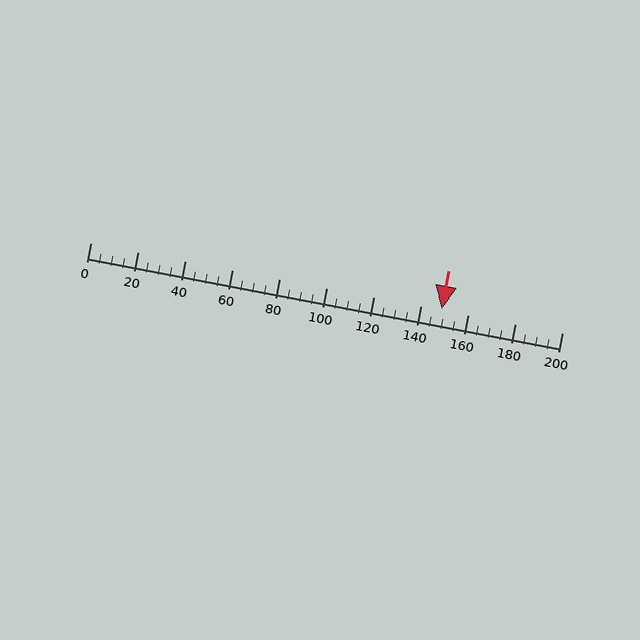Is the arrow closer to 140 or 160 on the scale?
The arrow is closer to 140.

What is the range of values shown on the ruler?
The ruler shows values from 0 to 200.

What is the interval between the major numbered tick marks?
The major tick marks are spaced 20 units apart.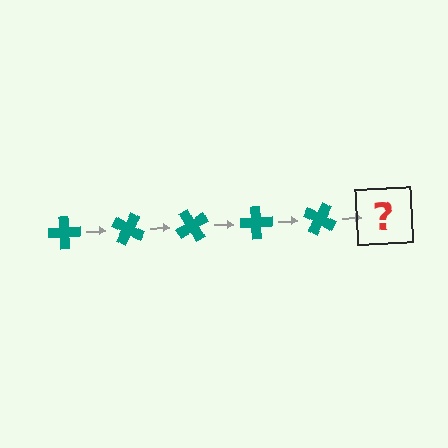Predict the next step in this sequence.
The next step is a teal cross rotated 150 degrees.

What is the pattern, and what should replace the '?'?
The pattern is that the cross rotates 30 degrees each step. The '?' should be a teal cross rotated 150 degrees.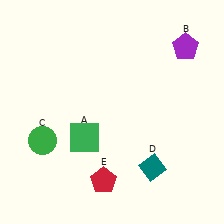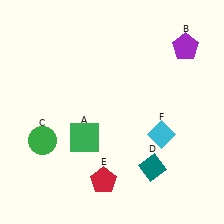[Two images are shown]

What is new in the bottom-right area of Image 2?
A cyan diamond (F) was added in the bottom-right area of Image 2.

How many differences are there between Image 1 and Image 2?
There is 1 difference between the two images.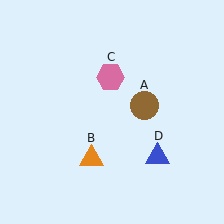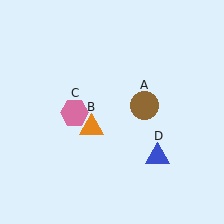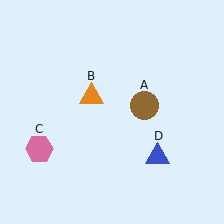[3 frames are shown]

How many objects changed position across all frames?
2 objects changed position: orange triangle (object B), pink hexagon (object C).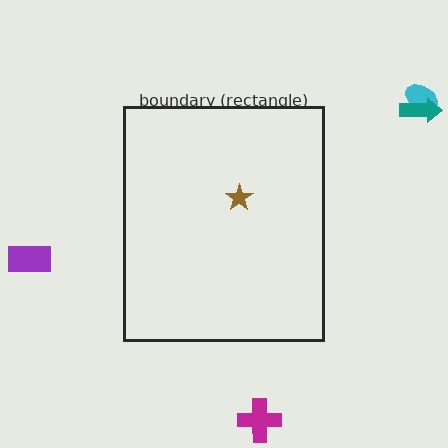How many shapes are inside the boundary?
1 inside, 4 outside.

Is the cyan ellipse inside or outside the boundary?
Outside.